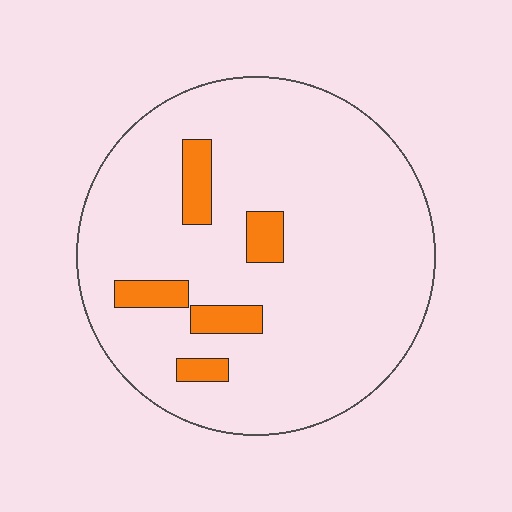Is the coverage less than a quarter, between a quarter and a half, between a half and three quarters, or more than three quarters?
Less than a quarter.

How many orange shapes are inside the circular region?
5.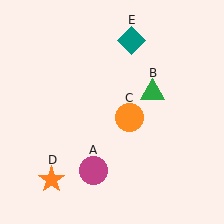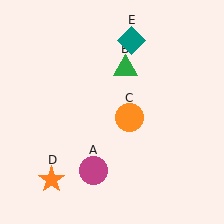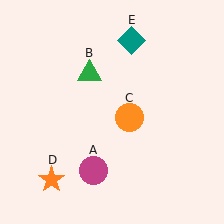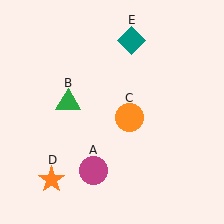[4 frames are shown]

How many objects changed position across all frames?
1 object changed position: green triangle (object B).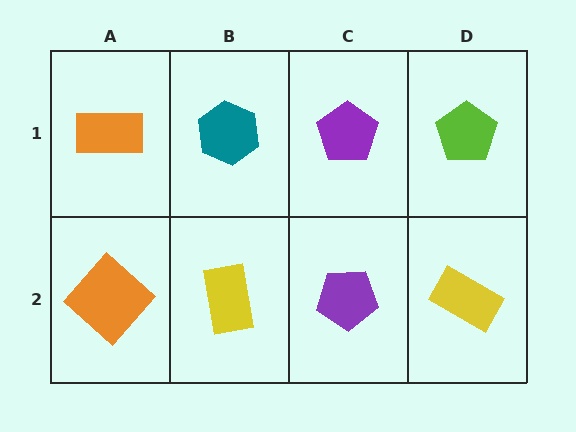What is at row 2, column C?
A purple pentagon.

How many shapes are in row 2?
4 shapes.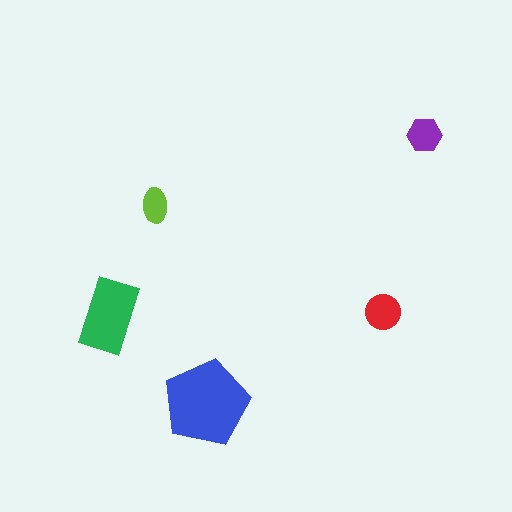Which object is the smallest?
The lime ellipse.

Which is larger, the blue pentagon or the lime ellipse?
The blue pentagon.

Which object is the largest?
The blue pentagon.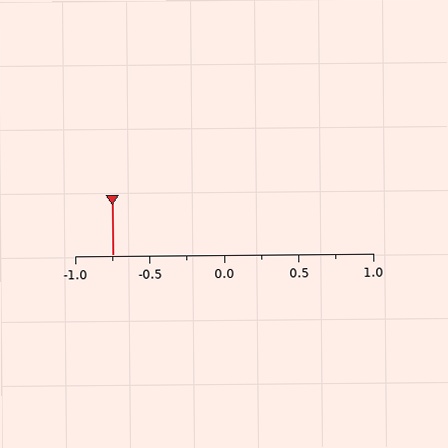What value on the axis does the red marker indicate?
The marker indicates approximately -0.75.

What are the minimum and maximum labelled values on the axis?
The axis runs from -1.0 to 1.0.